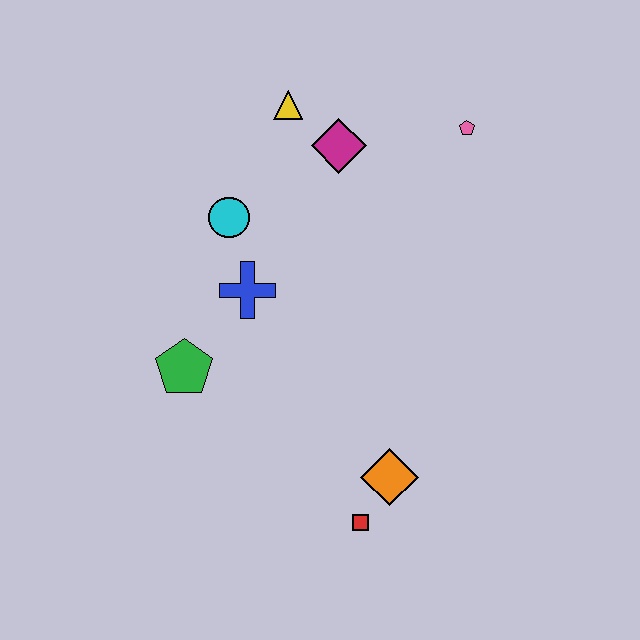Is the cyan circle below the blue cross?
No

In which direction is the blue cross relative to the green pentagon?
The blue cross is above the green pentagon.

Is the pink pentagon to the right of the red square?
Yes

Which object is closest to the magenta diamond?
The yellow triangle is closest to the magenta diamond.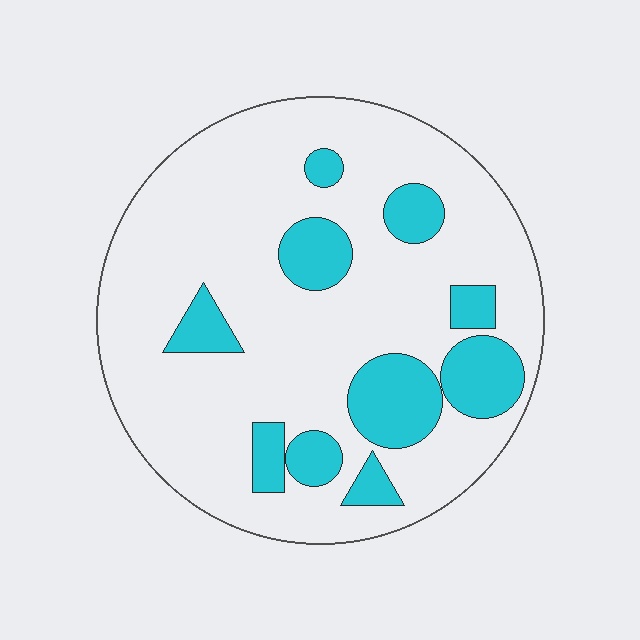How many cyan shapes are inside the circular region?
10.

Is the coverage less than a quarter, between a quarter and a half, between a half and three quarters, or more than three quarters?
Less than a quarter.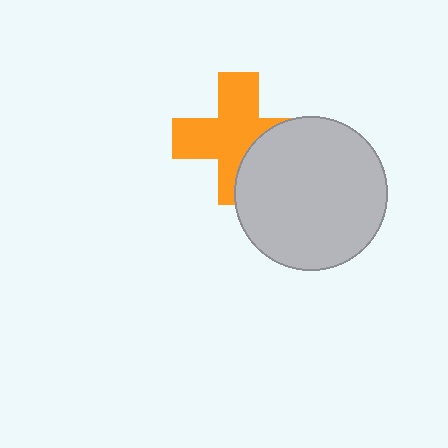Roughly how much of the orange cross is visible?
Most of it is visible (roughly 68%).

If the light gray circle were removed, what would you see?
You would see the complete orange cross.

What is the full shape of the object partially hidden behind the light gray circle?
The partially hidden object is an orange cross.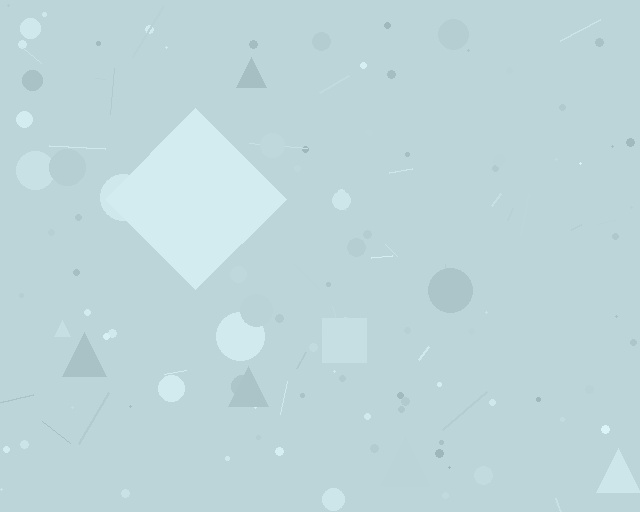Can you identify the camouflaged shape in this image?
The camouflaged shape is a diamond.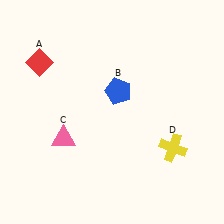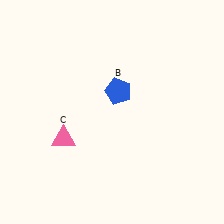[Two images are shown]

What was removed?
The yellow cross (D), the red diamond (A) were removed in Image 2.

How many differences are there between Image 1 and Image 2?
There are 2 differences between the two images.